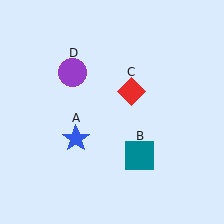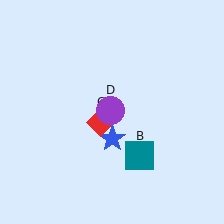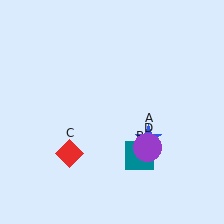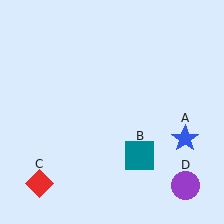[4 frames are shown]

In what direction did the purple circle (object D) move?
The purple circle (object D) moved down and to the right.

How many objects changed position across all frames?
3 objects changed position: blue star (object A), red diamond (object C), purple circle (object D).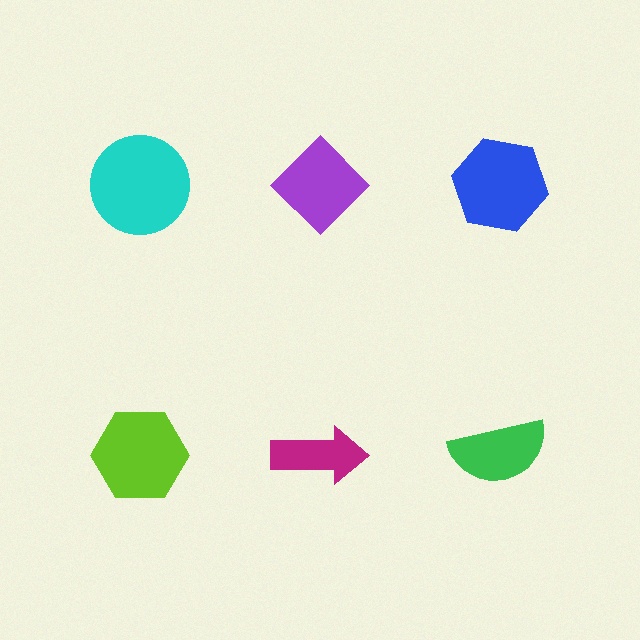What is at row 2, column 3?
A green semicircle.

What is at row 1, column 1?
A cyan circle.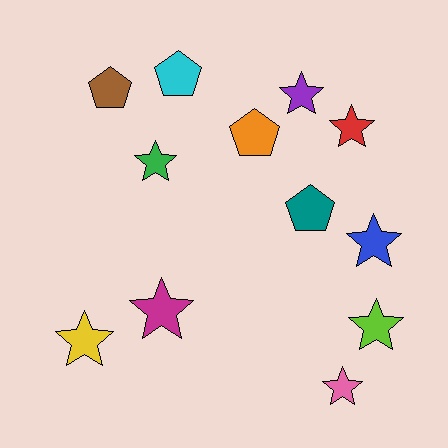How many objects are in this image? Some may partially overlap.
There are 12 objects.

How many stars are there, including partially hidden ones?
There are 8 stars.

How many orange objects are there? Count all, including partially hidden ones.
There is 1 orange object.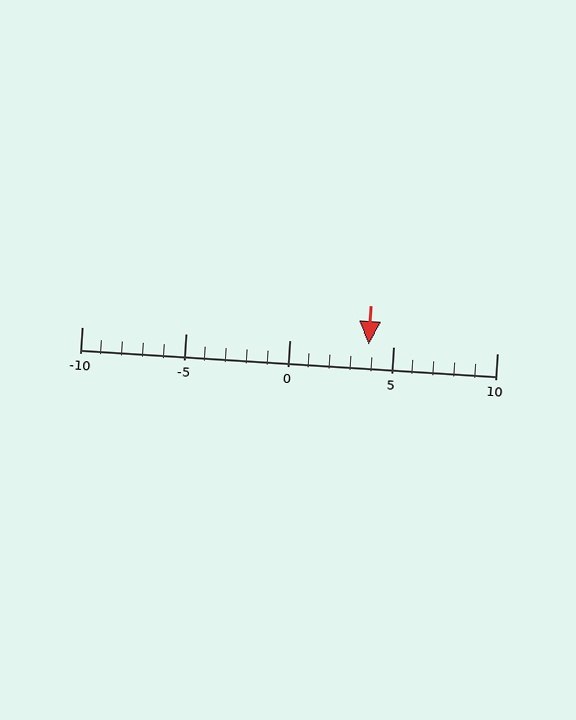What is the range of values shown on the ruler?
The ruler shows values from -10 to 10.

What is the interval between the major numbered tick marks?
The major tick marks are spaced 5 units apart.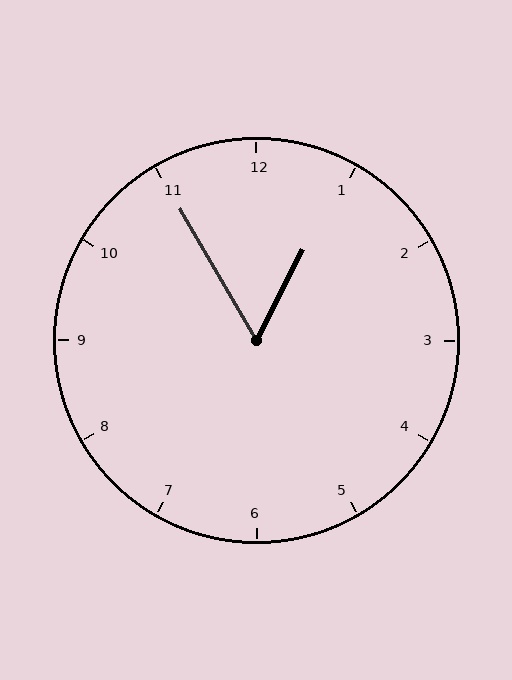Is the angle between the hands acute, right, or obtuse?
It is acute.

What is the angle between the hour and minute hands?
Approximately 58 degrees.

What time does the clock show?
12:55.